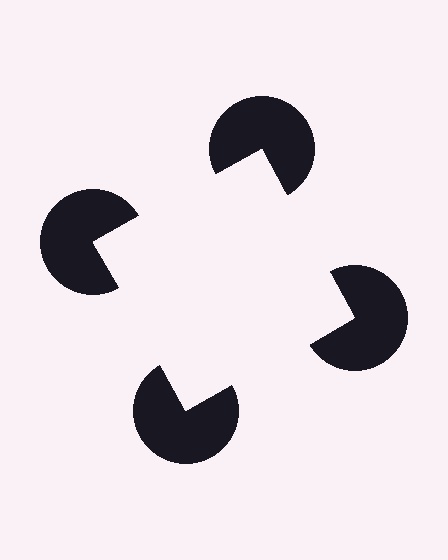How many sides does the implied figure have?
4 sides.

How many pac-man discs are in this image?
There are 4 — one at each vertex of the illusory square.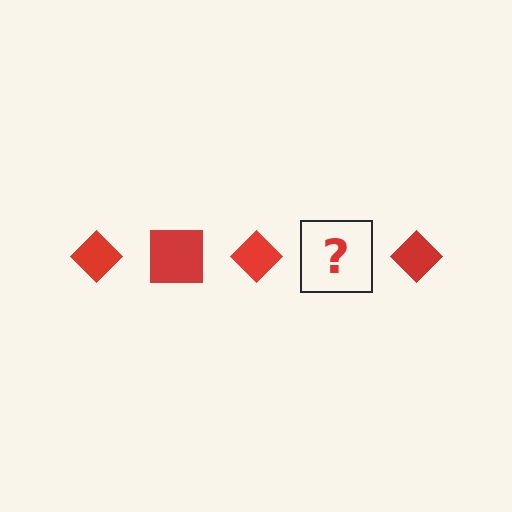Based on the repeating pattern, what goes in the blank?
The blank should be a red square.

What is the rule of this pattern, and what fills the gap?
The rule is that the pattern cycles through diamond, square shapes in red. The gap should be filled with a red square.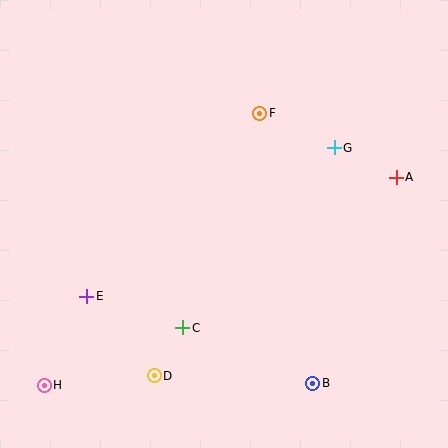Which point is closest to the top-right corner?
Point A is closest to the top-right corner.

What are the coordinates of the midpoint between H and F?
The midpoint between H and F is at (152, 249).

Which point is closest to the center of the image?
Point C at (183, 328) is closest to the center.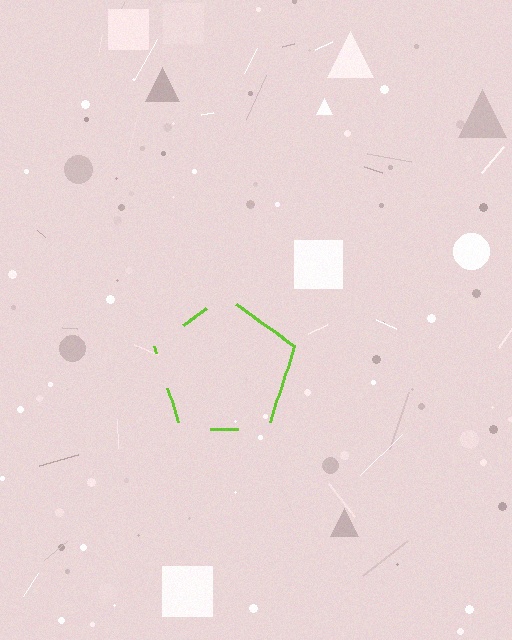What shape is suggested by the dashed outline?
The dashed outline suggests a pentagon.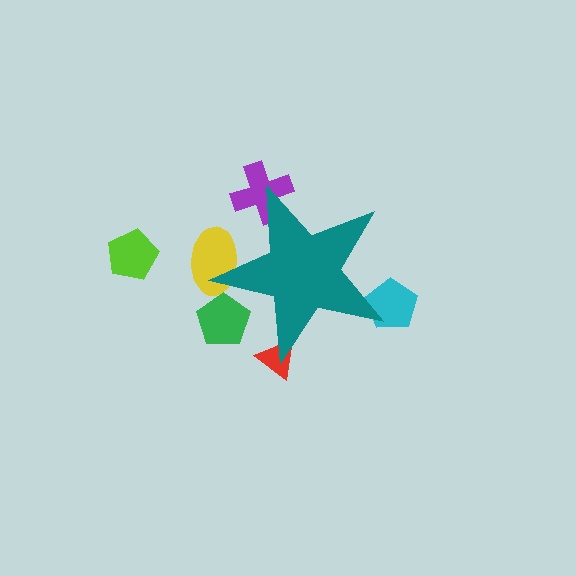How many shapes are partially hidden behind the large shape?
5 shapes are partially hidden.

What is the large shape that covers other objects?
A teal star.